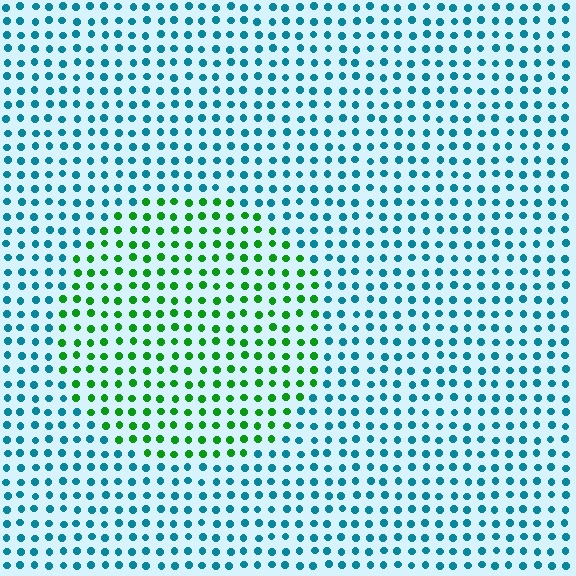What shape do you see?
I see a circle.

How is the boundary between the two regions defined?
The boundary is defined purely by a slight shift in hue (about 63 degrees). Spacing, size, and orientation are identical on both sides.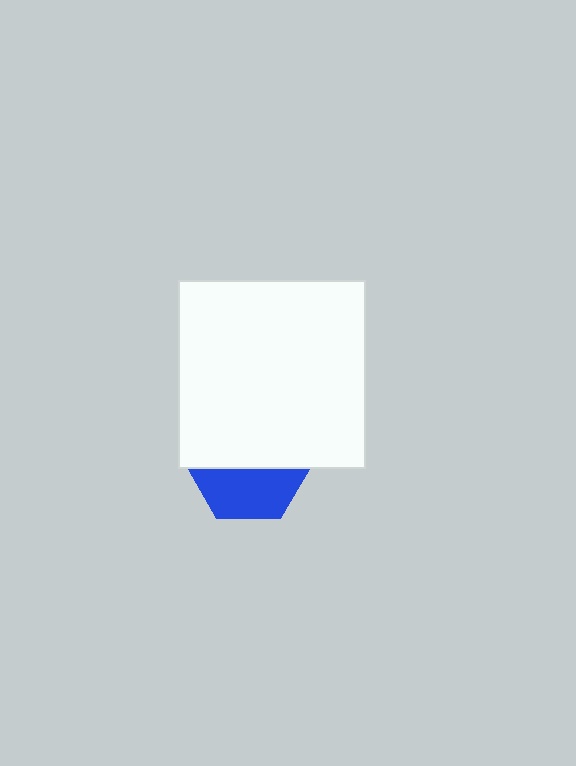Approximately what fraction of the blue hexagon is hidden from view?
Roughly 58% of the blue hexagon is hidden behind the white square.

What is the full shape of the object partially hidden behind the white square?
The partially hidden object is a blue hexagon.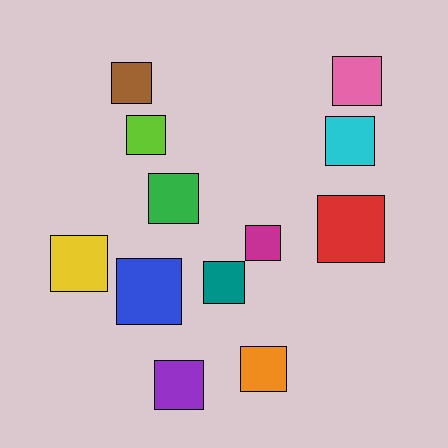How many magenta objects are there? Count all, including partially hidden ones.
There is 1 magenta object.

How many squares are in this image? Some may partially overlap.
There are 12 squares.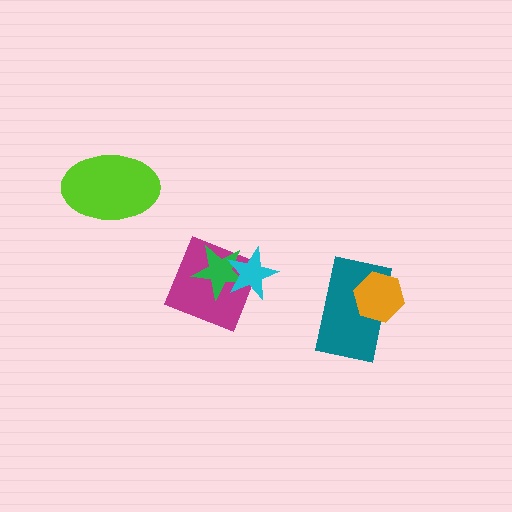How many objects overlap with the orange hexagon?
1 object overlaps with the orange hexagon.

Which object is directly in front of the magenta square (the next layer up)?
The green star is directly in front of the magenta square.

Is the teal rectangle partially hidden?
Yes, it is partially covered by another shape.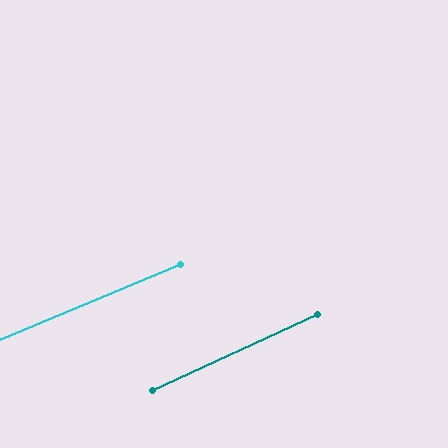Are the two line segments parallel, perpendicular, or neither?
Parallel — their directions differ by only 1.9°.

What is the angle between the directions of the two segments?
Approximately 2 degrees.